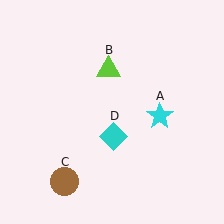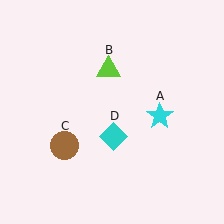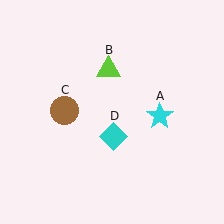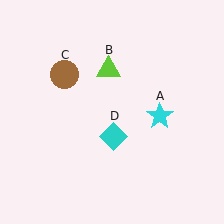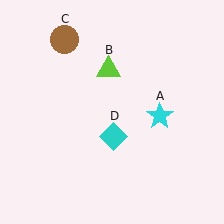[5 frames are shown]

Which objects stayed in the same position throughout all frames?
Cyan star (object A) and lime triangle (object B) and cyan diamond (object D) remained stationary.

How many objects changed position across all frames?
1 object changed position: brown circle (object C).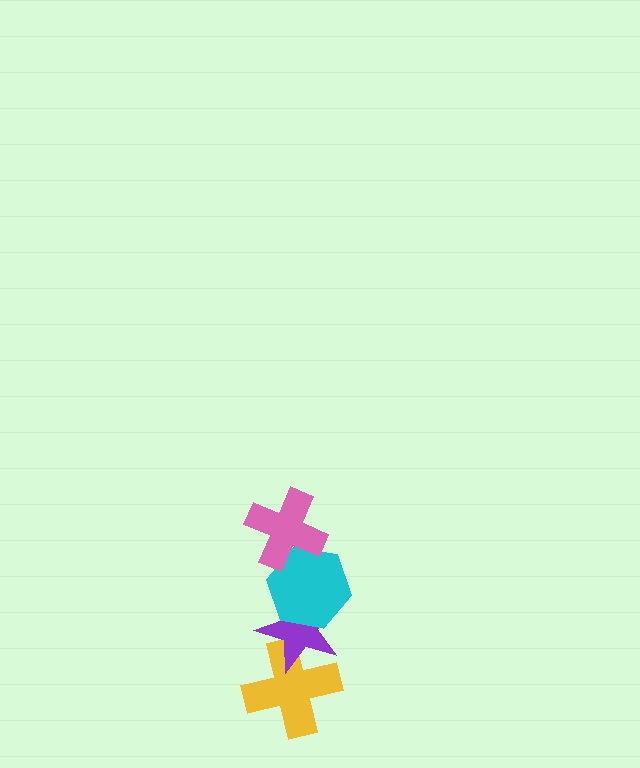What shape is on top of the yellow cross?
The purple star is on top of the yellow cross.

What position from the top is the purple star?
The purple star is 3rd from the top.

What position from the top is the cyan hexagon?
The cyan hexagon is 2nd from the top.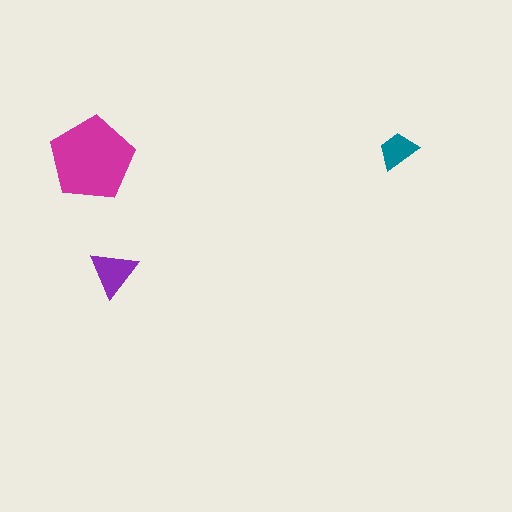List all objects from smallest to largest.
The teal trapezoid, the purple triangle, the magenta pentagon.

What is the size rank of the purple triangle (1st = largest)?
2nd.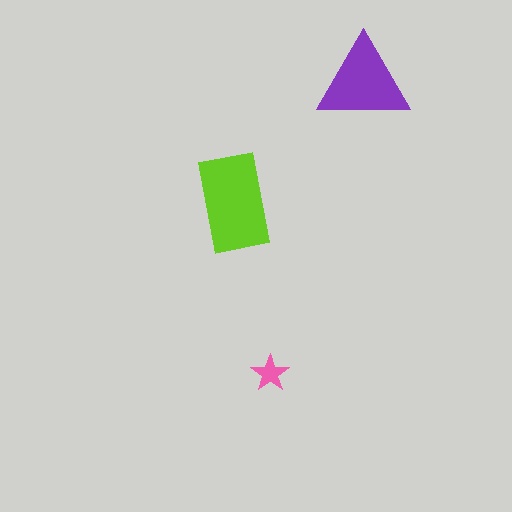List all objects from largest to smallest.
The lime rectangle, the purple triangle, the pink star.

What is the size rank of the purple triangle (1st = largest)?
2nd.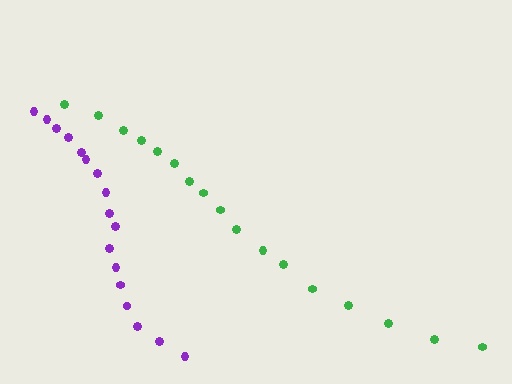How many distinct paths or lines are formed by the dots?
There are 2 distinct paths.